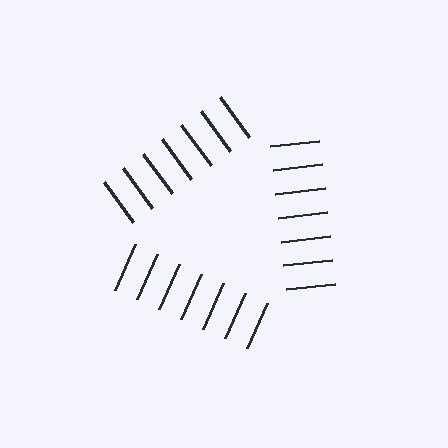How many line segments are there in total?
21 — 7 along each of the 3 edges.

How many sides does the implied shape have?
3 sides — the line-ends trace a triangle.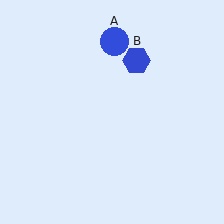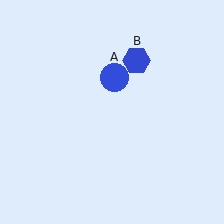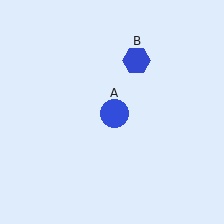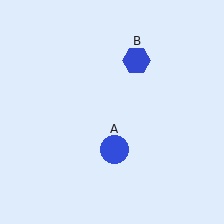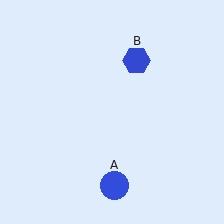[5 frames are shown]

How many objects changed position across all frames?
1 object changed position: blue circle (object A).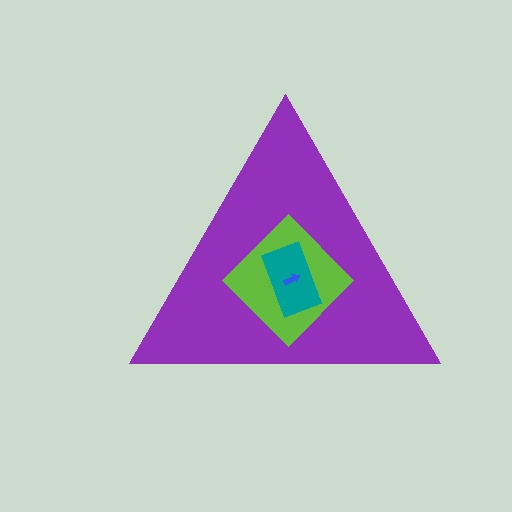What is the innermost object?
The blue arrow.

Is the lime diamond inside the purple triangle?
Yes.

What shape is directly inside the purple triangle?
The lime diamond.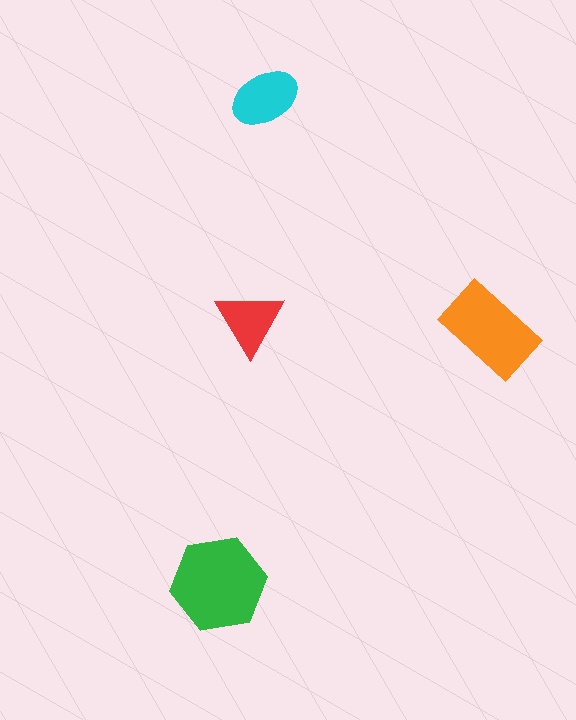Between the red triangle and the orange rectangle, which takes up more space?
The orange rectangle.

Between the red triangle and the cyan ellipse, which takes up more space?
The cyan ellipse.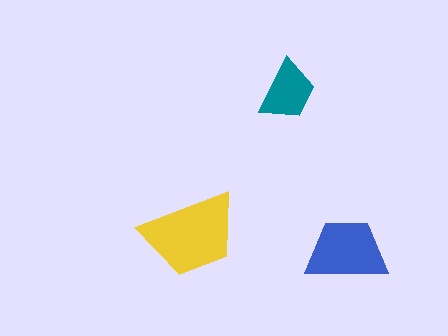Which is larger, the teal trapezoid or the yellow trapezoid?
The yellow one.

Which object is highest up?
The teal trapezoid is topmost.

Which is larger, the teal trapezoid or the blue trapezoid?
The blue one.